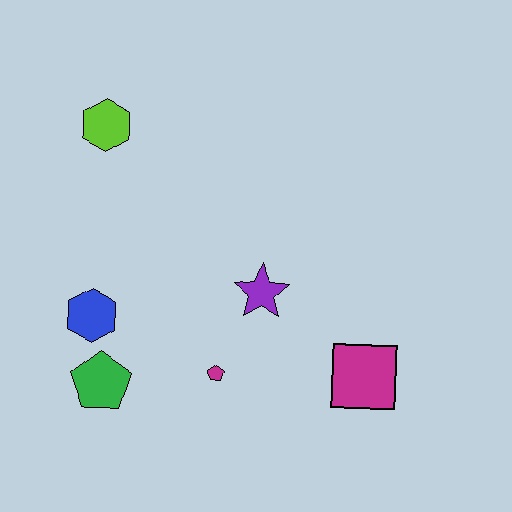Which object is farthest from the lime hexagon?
The magenta square is farthest from the lime hexagon.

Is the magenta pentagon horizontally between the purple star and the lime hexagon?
Yes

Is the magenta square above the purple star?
No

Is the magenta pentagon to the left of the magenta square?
Yes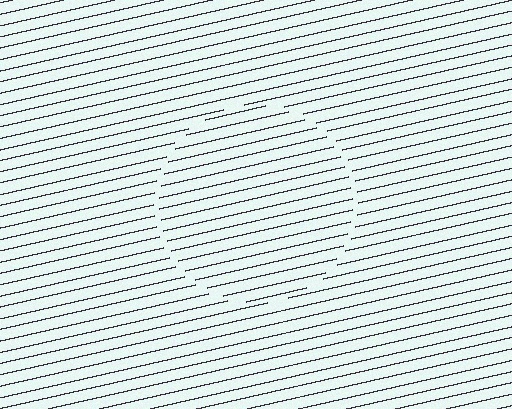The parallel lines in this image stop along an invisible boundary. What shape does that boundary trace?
An illusory circle. The interior of the shape contains the same grating, shifted by half a period — the contour is defined by the phase discontinuity where line-ends from the inner and outer gratings abut.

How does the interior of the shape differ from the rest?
The interior of the shape contains the same grating, shifted by half a period — the contour is defined by the phase discontinuity where line-ends from the inner and outer gratings abut.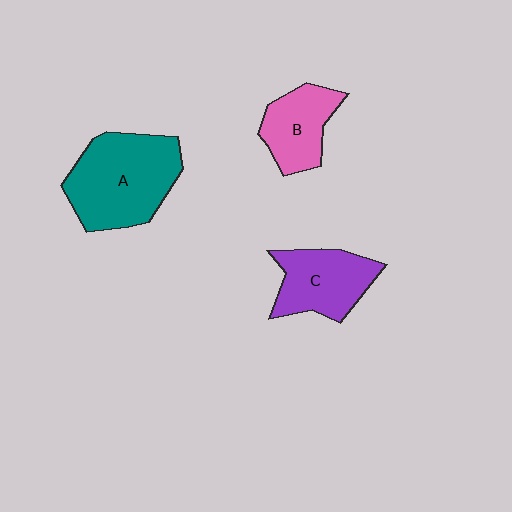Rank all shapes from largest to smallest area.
From largest to smallest: A (teal), C (purple), B (pink).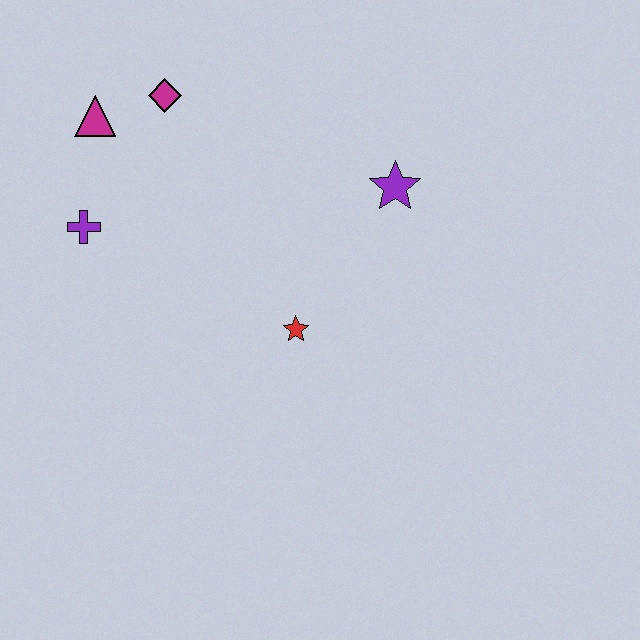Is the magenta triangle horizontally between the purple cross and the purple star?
Yes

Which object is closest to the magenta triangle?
The magenta diamond is closest to the magenta triangle.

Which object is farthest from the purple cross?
The purple star is farthest from the purple cross.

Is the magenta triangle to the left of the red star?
Yes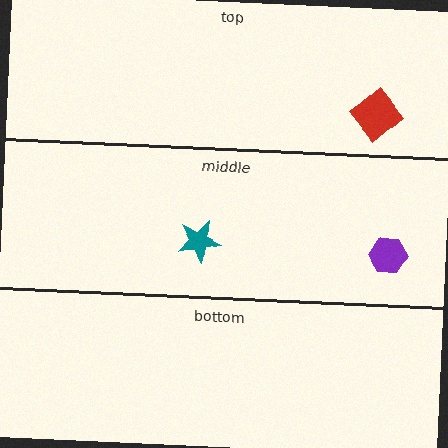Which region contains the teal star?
The middle region.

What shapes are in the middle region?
The purple hexagon, the teal star.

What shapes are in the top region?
The red diamond.